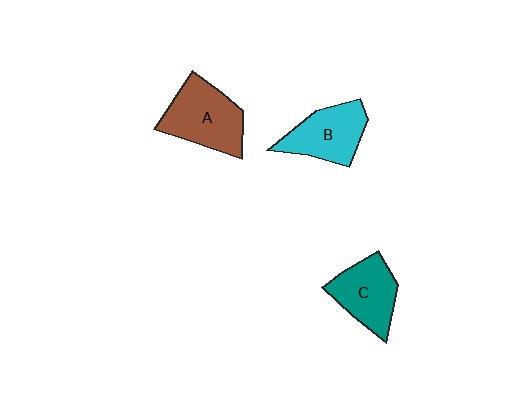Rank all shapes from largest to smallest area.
From largest to smallest: A (brown), B (cyan), C (teal).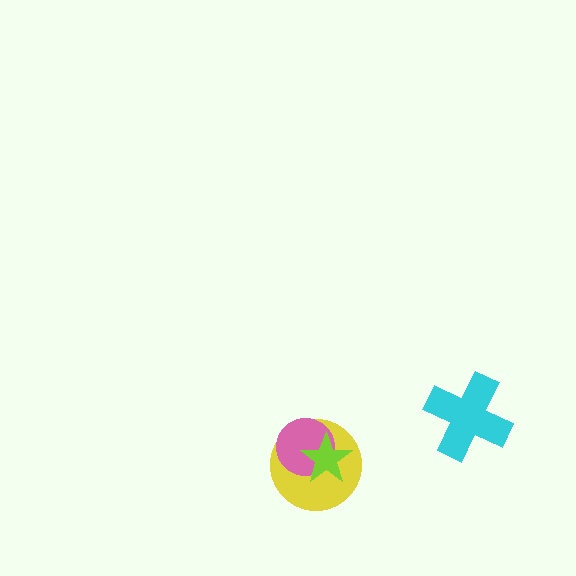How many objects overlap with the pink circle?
2 objects overlap with the pink circle.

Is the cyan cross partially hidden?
No, no other shape covers it.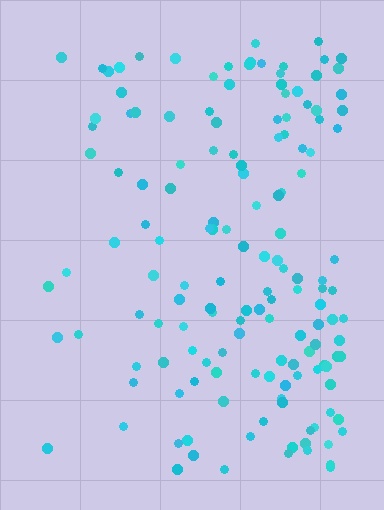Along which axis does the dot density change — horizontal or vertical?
Horizontal.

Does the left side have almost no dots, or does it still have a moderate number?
Still a moderate number, just noticeably fewer than the right.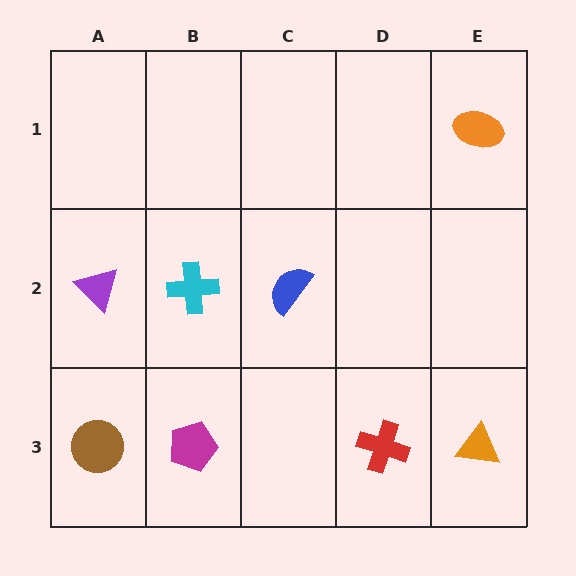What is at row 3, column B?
A magenta pentagon.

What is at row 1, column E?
An orange ellipse.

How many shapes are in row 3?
4 shapes.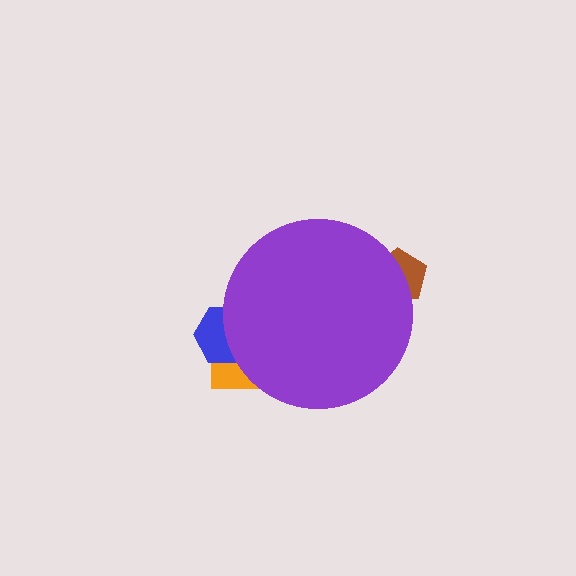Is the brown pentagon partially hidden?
Yes, the brown pentagon is partially hidden behind the purple circle.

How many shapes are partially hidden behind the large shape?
3 shapes are partially hidden.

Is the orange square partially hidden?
Yes, the orange square is partially hidden behind the purple circle.